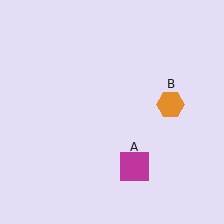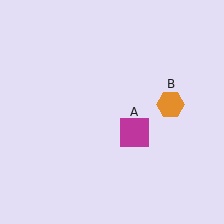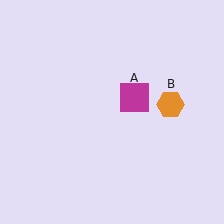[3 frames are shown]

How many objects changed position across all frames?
1 object changed position: magenta square (object A).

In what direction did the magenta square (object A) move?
The magenta square (object A) moved up.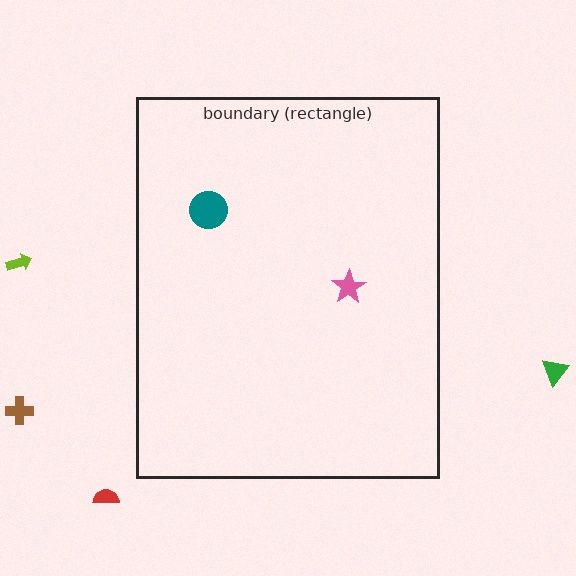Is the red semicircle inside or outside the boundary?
Outside.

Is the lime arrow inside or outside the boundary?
Outside.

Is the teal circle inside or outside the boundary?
Inside.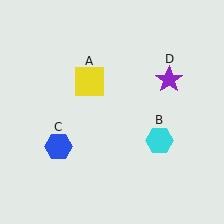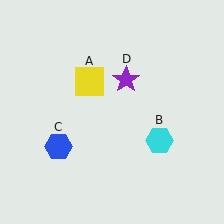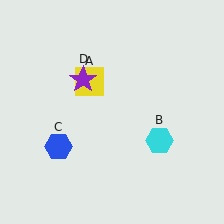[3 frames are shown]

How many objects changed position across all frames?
1 object changed position: purple star (object D).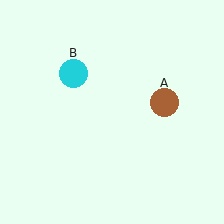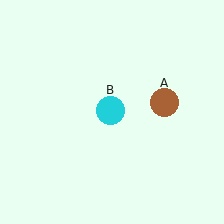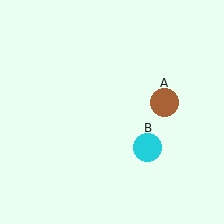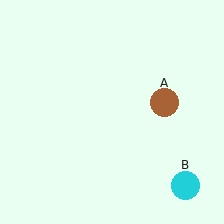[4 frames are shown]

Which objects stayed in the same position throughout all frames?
Brown circle (object A) remained stationary.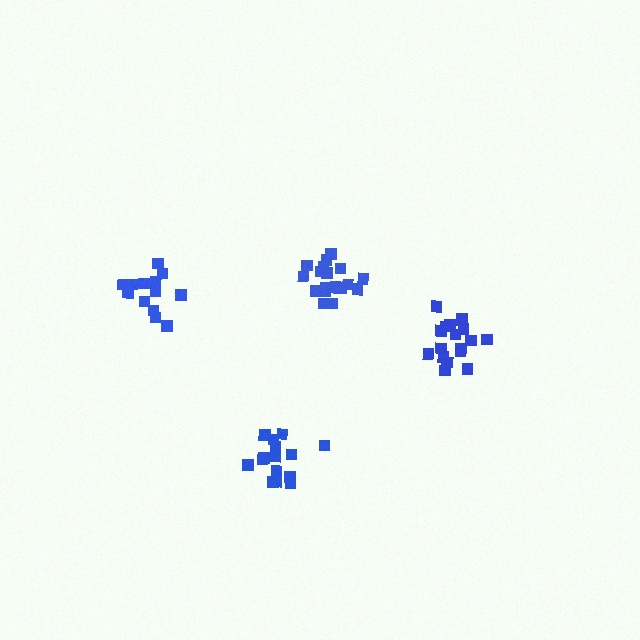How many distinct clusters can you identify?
There are 4 distinct clusters.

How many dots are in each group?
Group 1: 15 dots, Group 2: 14 dots, Group 3: 19 dots, Group 4: 18 dots (66 total).